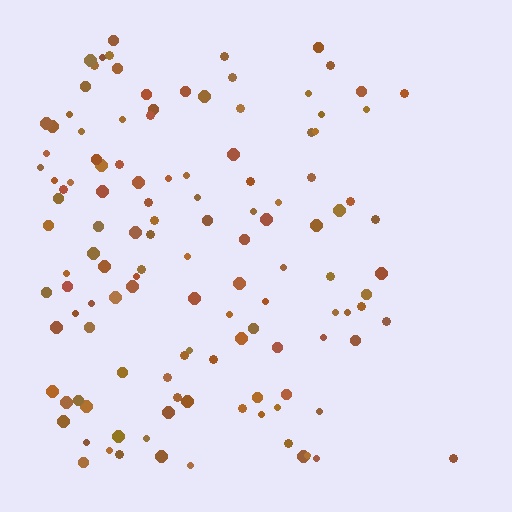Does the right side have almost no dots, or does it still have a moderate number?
Still a moderate number, just noticeably fewer than the left.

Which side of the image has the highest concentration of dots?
The left.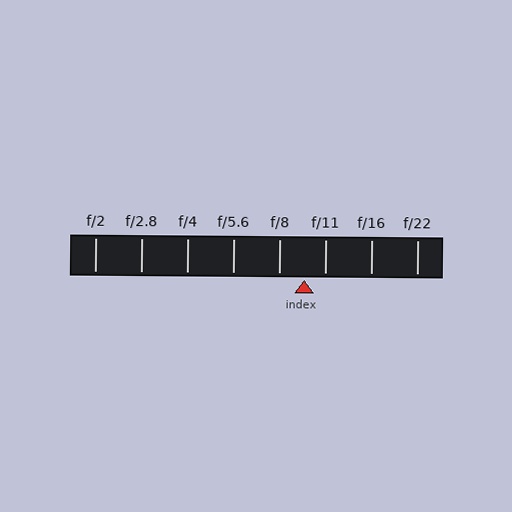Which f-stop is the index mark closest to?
The index mark is closest to f/11.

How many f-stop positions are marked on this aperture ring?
There are 8 f-stop positions marked.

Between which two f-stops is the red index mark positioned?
The index mark is between f/8 and f/11.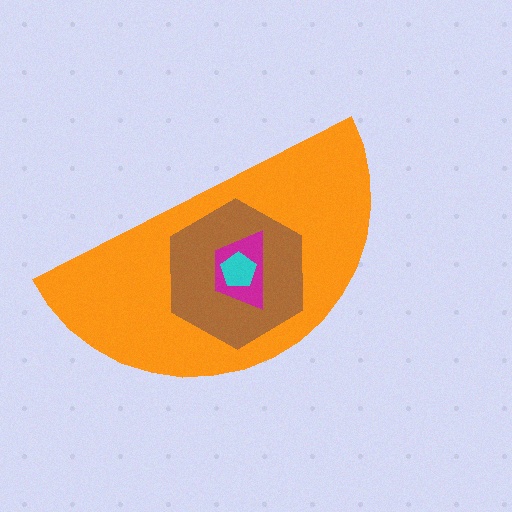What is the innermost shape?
The cyan pentagon.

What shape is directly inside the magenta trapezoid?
The cyan pentagon.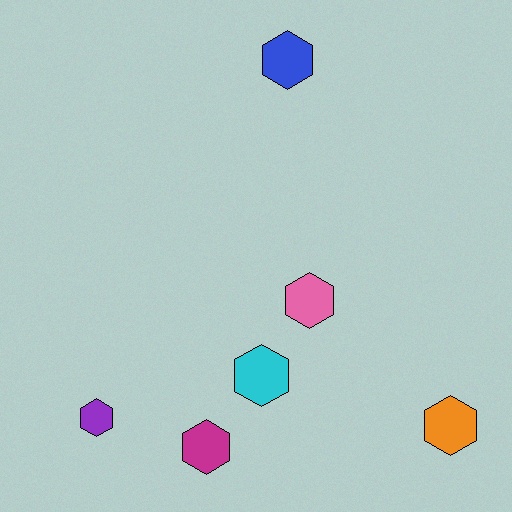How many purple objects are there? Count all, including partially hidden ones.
There is 1 purple object.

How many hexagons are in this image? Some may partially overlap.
There are 6 hexagons.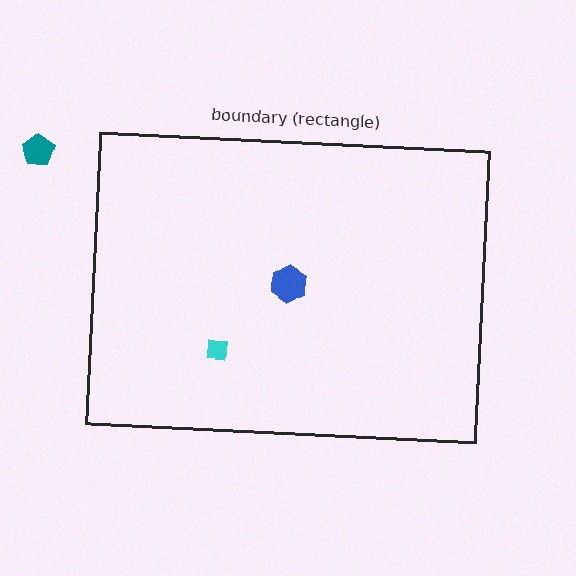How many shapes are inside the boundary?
2 inside, 1 outside.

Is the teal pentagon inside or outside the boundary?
Outside.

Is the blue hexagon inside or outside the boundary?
Inside.